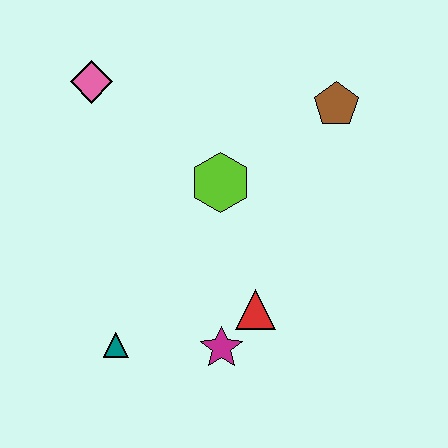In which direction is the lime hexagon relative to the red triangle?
The lime hexagon is above the red triangle.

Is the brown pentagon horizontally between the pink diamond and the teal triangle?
No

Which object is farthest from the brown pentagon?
The teal triangle is farthest from the brown pentagon.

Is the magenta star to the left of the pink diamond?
No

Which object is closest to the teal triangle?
The magenta star is closest to the teal triangle.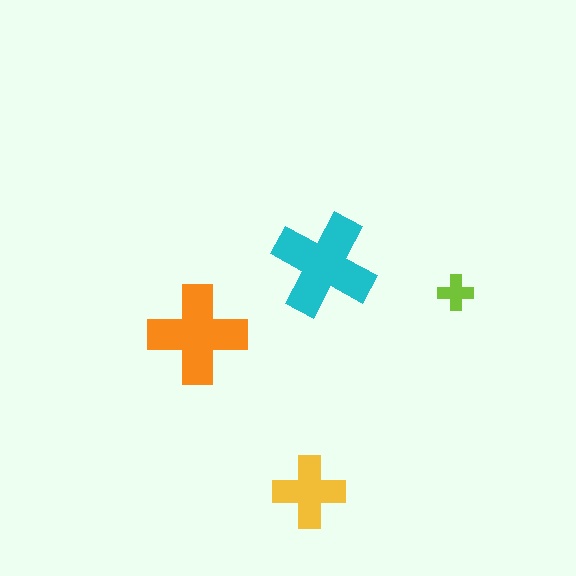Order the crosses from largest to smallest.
the cyan one, the orange one, the yellow one, the lime one.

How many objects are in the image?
There are 4 objects in the image.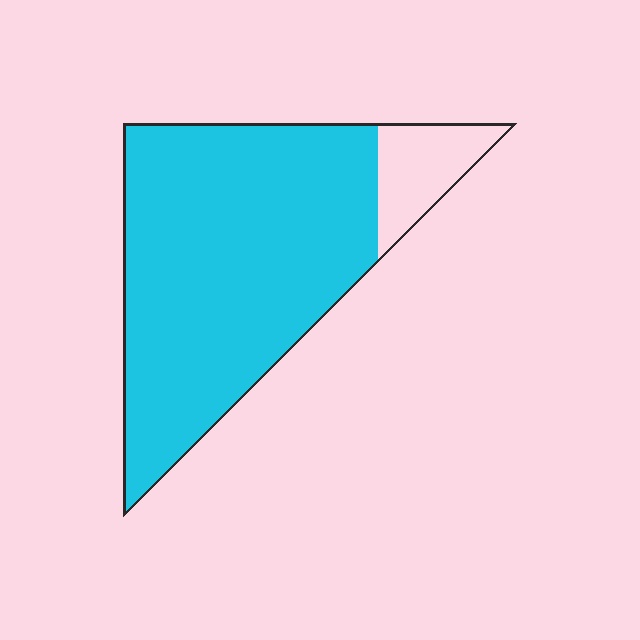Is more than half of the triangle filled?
Yes.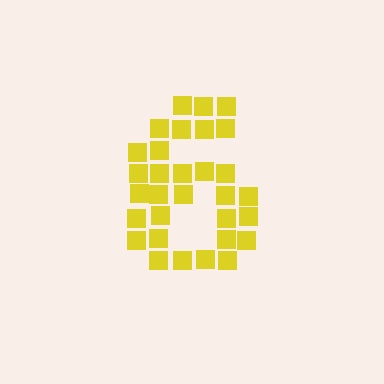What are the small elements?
The small elements are squares.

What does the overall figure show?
The overall figure shows the digit 6.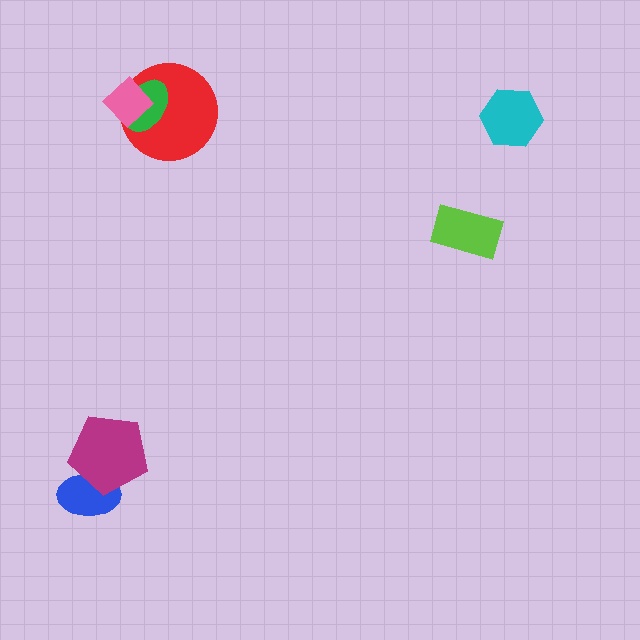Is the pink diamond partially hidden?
No, no other shape covers it.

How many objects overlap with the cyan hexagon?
0 objects overlap with the cyan hexagon.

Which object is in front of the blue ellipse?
The magenta pentagon is in front of the blue ellipse.